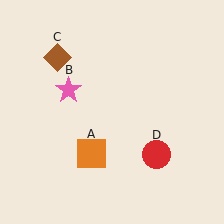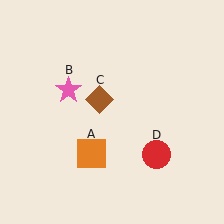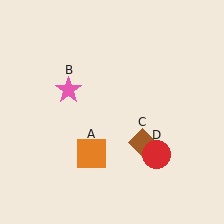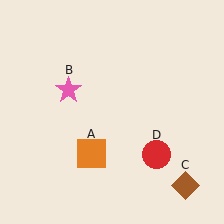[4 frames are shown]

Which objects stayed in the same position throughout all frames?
Orange square (object A) and pink star (object B) and red circle (object D) remained stationary.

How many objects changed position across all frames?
1 object changed position: brown diamond (object C).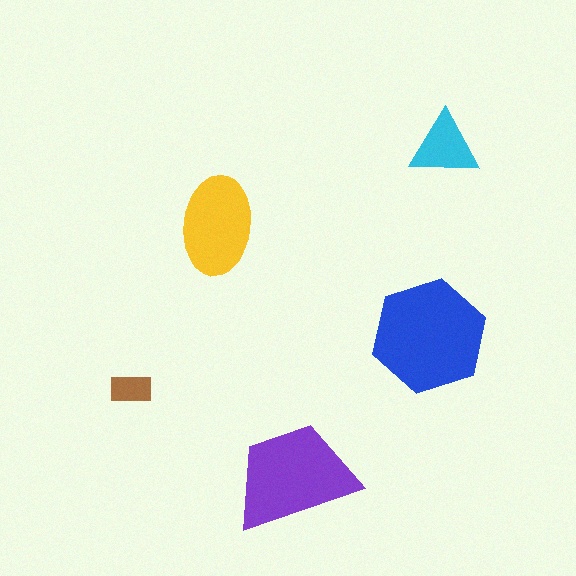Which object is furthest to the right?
The cyan triangle is rightmost.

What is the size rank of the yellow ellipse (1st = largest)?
3rd.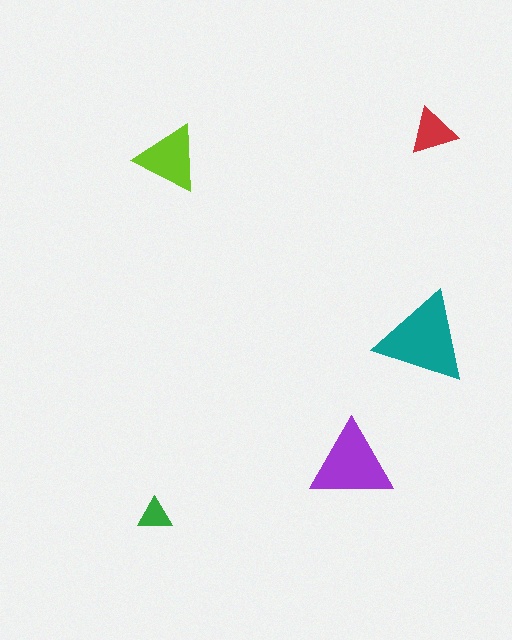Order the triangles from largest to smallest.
the teal one, the purple one, the lime one, the red one, the green one.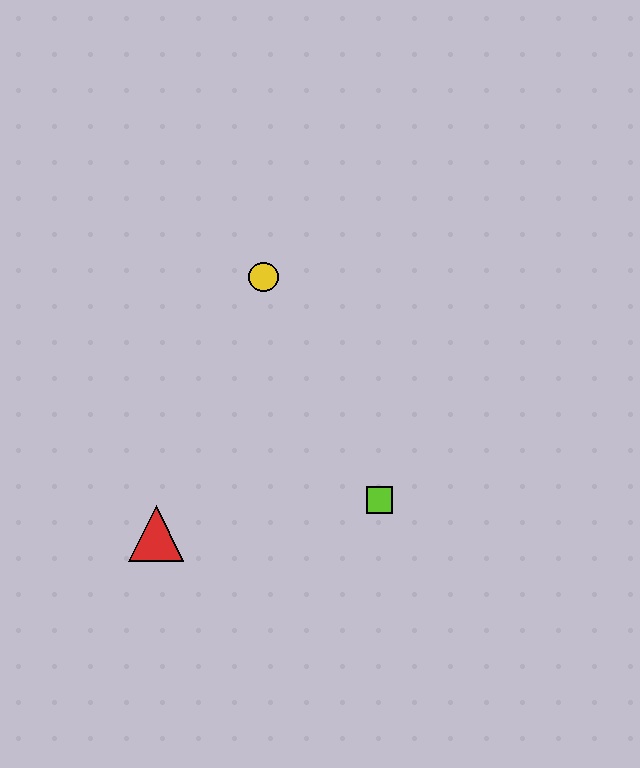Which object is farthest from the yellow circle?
The red triangle is farthest from the yellow circle.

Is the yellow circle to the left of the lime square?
Yes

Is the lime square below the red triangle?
No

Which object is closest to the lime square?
The red triangle is closest to the lime square.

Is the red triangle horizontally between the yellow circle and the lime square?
No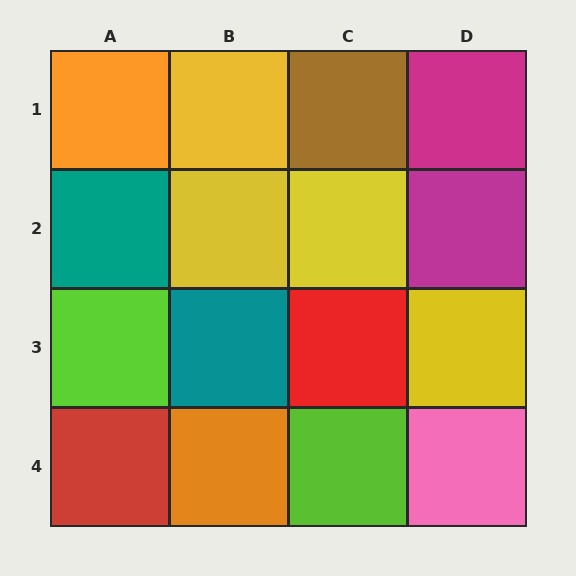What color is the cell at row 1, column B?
Yellow.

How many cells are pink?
1 cell is pink.